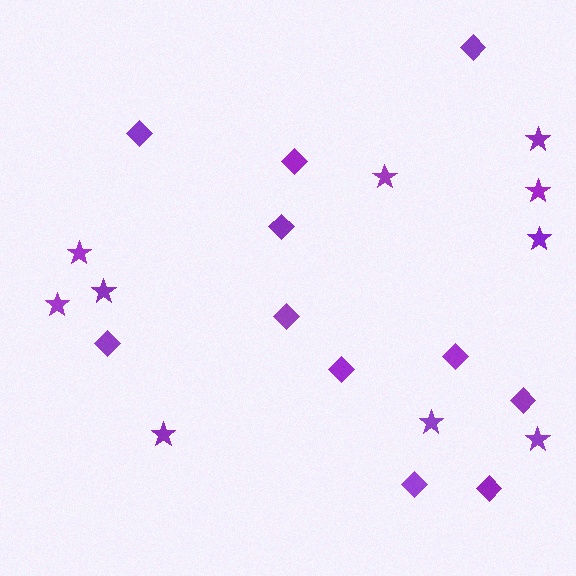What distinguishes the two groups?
There are 2 groups: one group of diamonds (11) and one group of stars (10).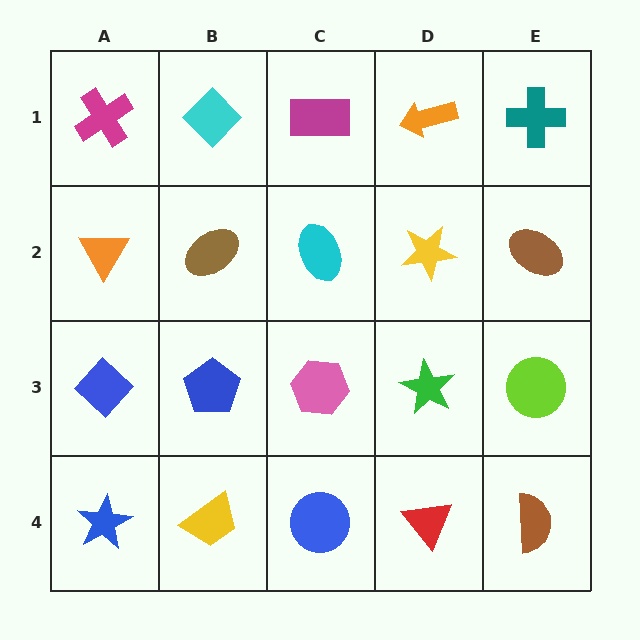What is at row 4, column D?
A red triangle.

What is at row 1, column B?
A cyan diamond.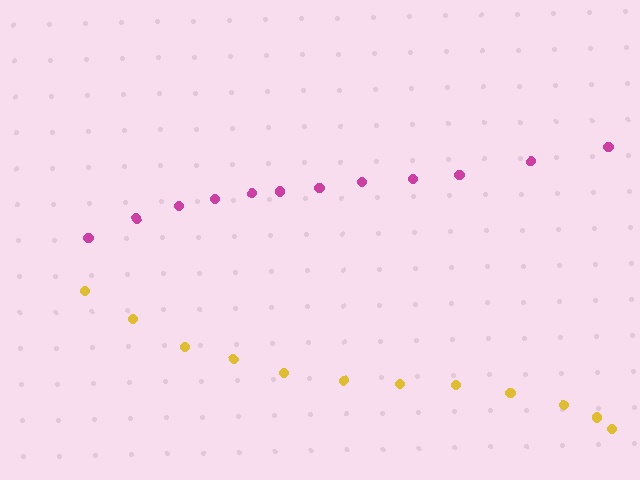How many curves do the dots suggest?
There are 2 distinct paths.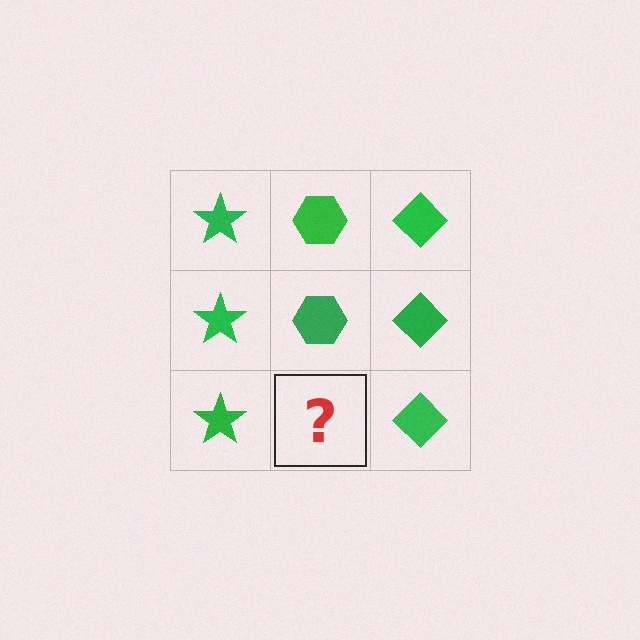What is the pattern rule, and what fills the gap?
The rule is that each column has a consistent shape. The gap should be filled with a green hexagon.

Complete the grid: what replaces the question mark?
The question mark should be replaced with a green hexagon.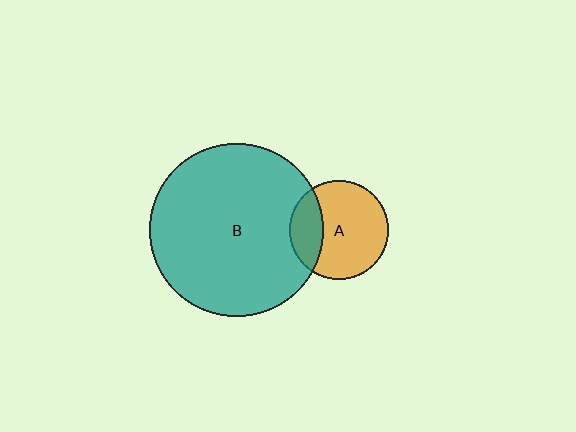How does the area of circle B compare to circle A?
Approximately 3.1 times.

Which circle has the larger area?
Circle B (teal).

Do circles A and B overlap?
Yes.